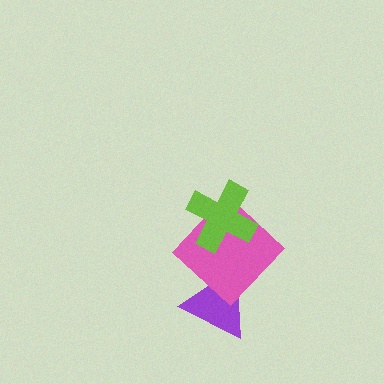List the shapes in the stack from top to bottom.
From top to bottom: the lime cross, the pink diamond, the purple triangle.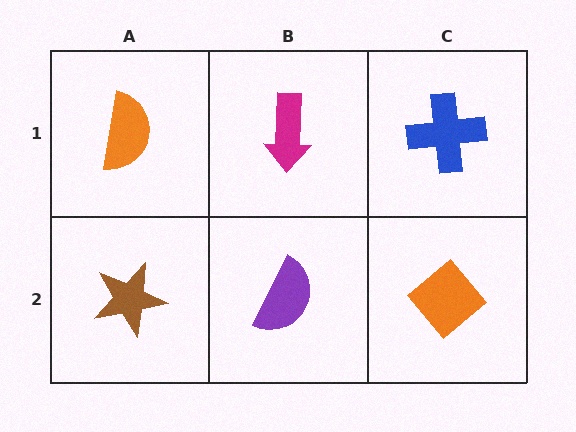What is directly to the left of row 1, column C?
A magenta arrow.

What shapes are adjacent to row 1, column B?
A purple semicircle (row 2, column B), an orange semicircle (row 1, column A), a blue cross (row 1, column C).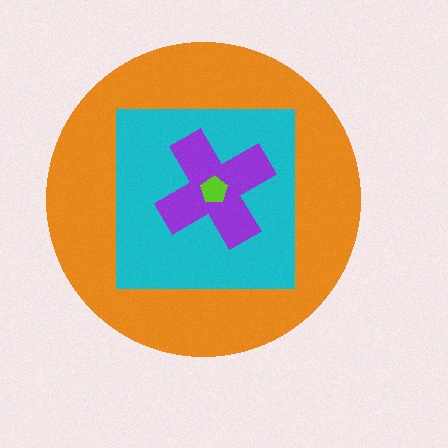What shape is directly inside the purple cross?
The lime pentagon.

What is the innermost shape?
The lime pentagon.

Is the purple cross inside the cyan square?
Yes.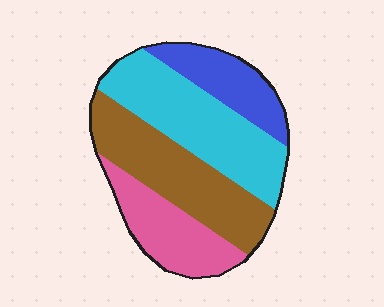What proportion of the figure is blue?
Blue takes up about one sixth (1/6) of the figure.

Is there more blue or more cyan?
Cyan.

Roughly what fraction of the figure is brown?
Brown takes up about one third (1/3) of the figure.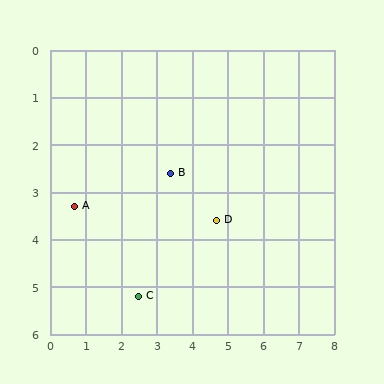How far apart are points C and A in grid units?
Points C and A are about 2.6 grid units apart.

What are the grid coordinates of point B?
Point B is at approximately (3.4, 2.6).